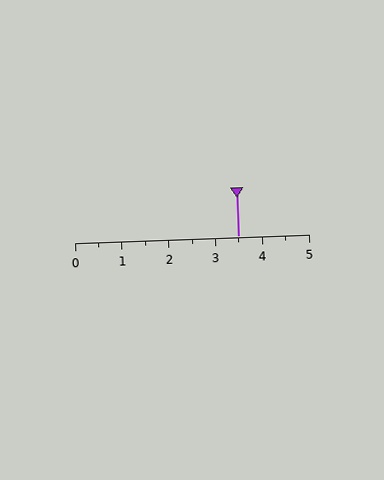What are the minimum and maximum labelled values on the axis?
The axis runs from 0 to 5.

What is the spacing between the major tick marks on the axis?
The major ticks are spaced 1 apart.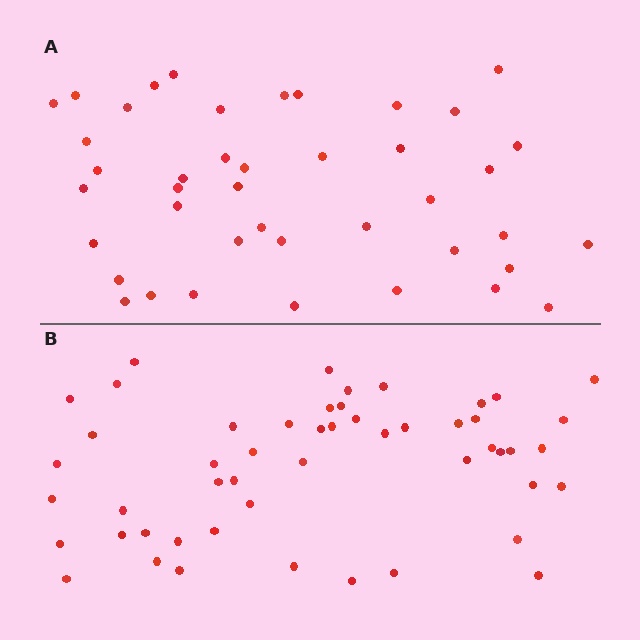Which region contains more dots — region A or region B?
Region B (the bottom region) has more dots.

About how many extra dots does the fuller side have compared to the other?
Region B has roughly 8 or so more dots than region A.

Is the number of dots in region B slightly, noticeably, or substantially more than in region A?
Region B has only slightly more — the two regions are fairly close. The ratio is roughly 1.2 to 1.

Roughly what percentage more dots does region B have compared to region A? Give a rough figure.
About 20% more.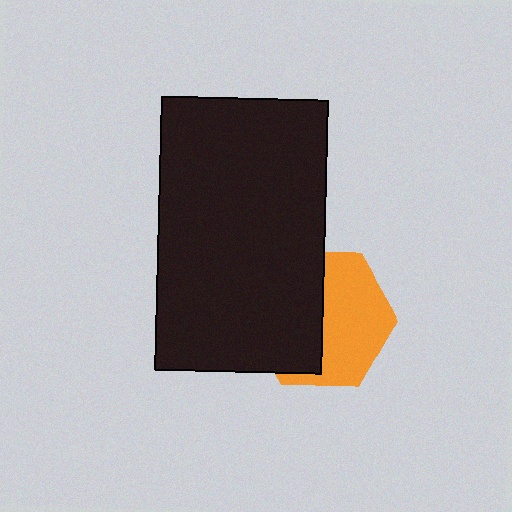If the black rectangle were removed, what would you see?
You would see the complete orange hexagon.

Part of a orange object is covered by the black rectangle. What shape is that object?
It is a hexagon.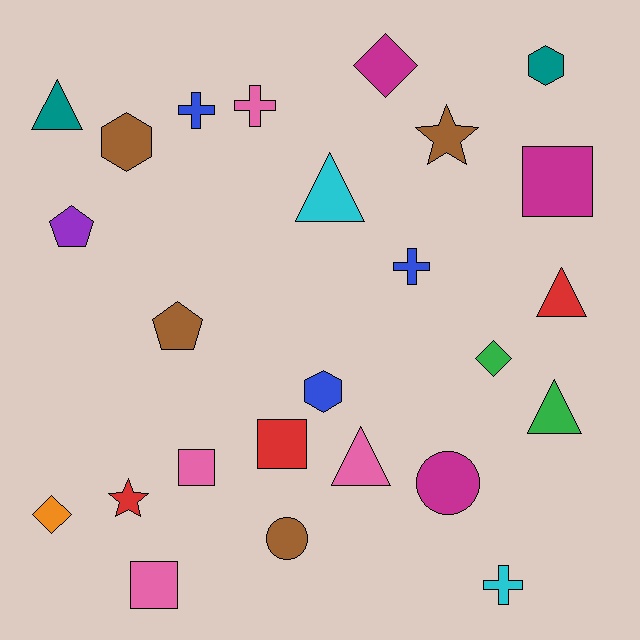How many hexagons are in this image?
There are 3 hexagons.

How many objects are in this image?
There are 25 objects.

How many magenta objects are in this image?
There are 3 magenta objects.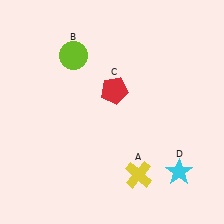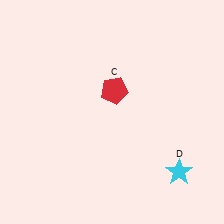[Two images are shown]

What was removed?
The yellow cross (A), the lime circle (B) were removed in Image 2.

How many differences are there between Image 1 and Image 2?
There are 2 differences between the two images.